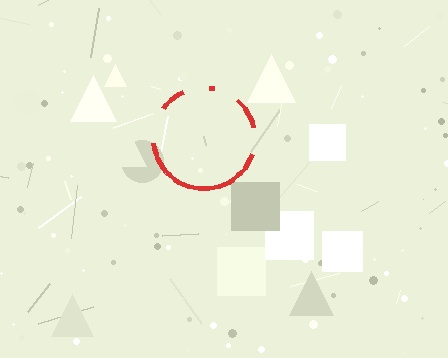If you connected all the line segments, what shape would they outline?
They would outline a circle.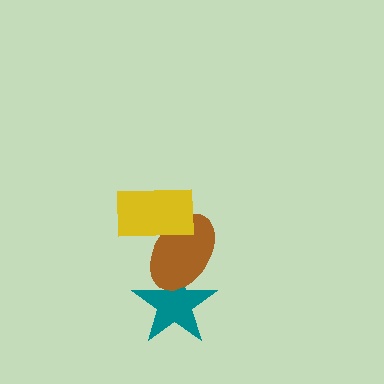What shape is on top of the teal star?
The brown ellipse is on top of the teal star.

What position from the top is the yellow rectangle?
The yellow rectangle is 1st from the top.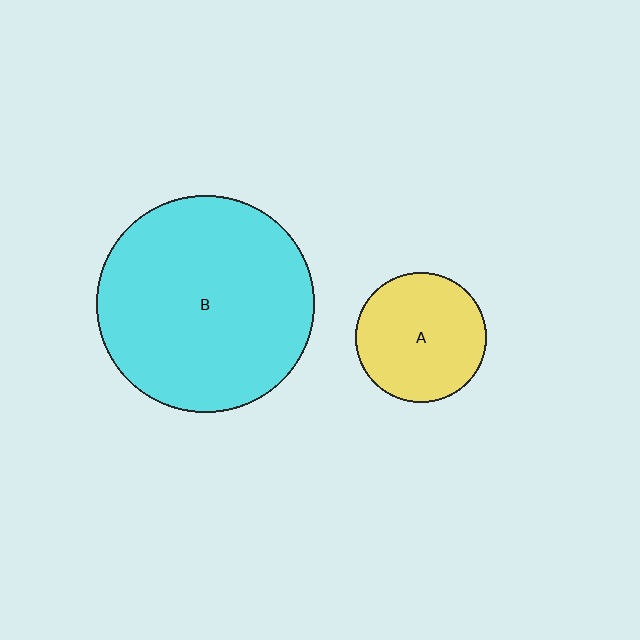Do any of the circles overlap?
No, none of the circles overlap.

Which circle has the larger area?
Circle B (cyan).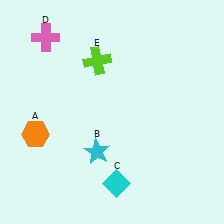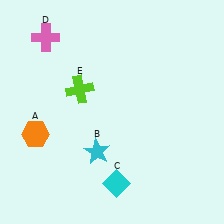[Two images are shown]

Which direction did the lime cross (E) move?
The lime cross (E) moved down.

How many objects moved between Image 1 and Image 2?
1 object moved between the two images.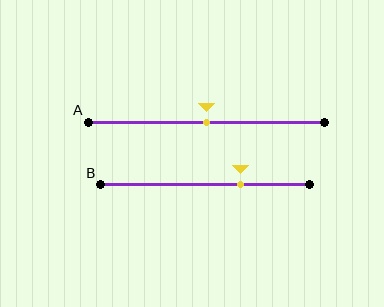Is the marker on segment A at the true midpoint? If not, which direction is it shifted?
Yes, the marker on segment A is at the true midpoint.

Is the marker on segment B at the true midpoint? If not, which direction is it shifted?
No, the marker on segment B is shifted to the right by about 17% of the segment length.